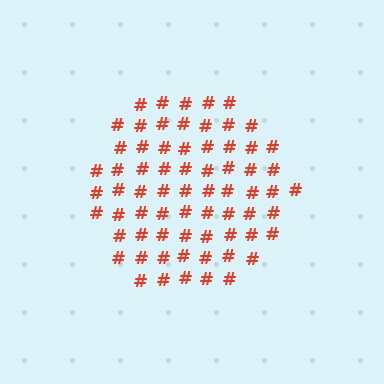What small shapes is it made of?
It is made of small hash symbols.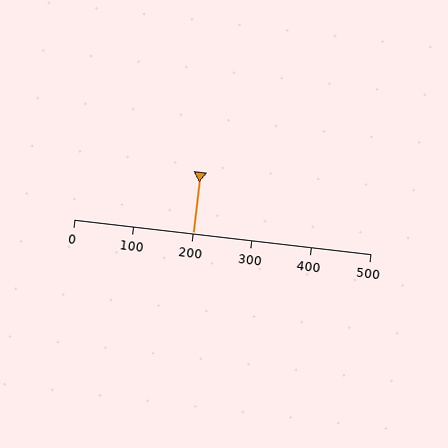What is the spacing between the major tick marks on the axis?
The major ticks are spaced 100 apart.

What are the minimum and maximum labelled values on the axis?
The axis runs from 0 to 500.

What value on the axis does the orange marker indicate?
The marker indicates approximately 200.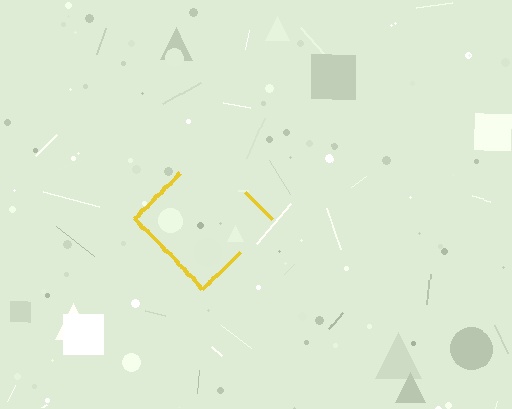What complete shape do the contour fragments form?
The contour fragments form a diamond.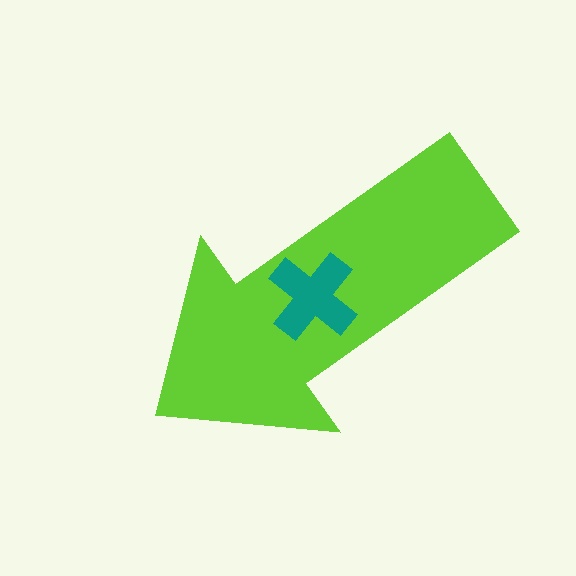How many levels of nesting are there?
2.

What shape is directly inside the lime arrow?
The teal cross.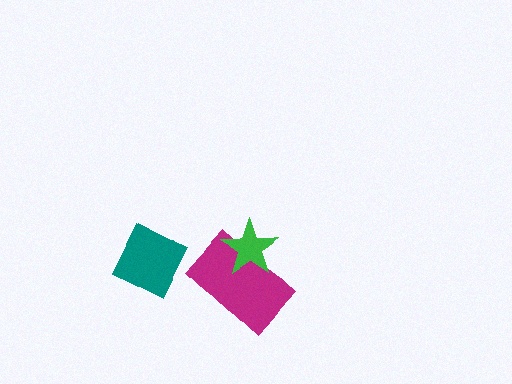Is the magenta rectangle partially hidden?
Yes, it is partially covered by another shape.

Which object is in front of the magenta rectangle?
The green star is in front of the magenta rectangle.